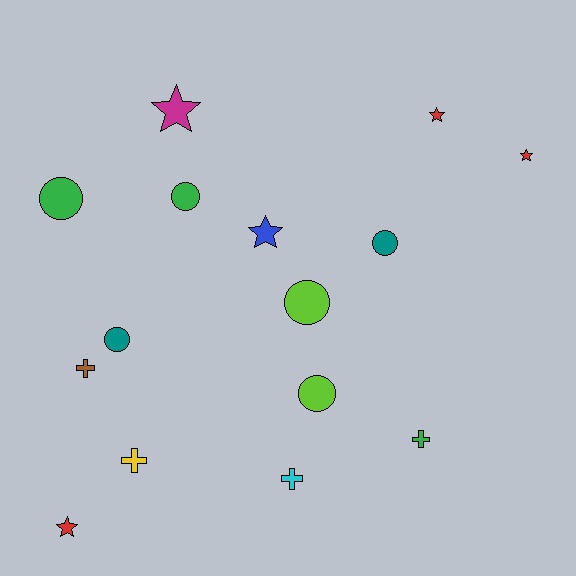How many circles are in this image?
There are 6 circles.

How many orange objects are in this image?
There are no orange objects.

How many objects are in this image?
There are 15 objects.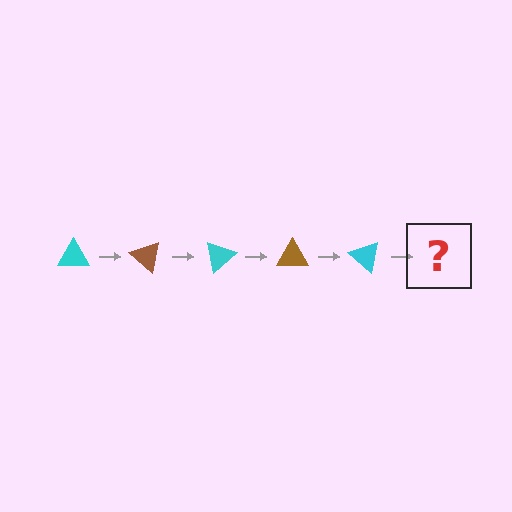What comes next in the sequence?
The next element should be a brown triangle, rotated 200 degrees from the start.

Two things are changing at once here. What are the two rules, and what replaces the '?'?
The two rules are that it rotates 40 degrees each step and the color cycles through cyan and brown. The '?' should be a brown triangle, rotated 200 degrees from the start.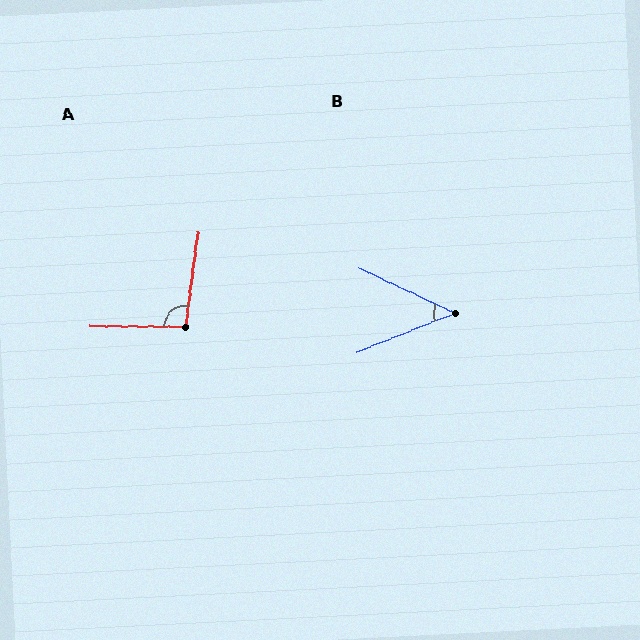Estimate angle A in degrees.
Approximately 97 degrees.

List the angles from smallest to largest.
B (47°), A (97°).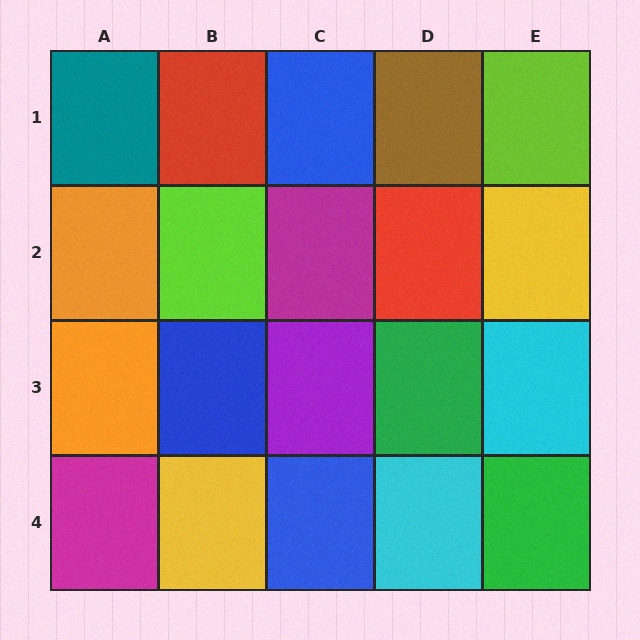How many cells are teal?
1 cell is teal.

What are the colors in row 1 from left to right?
Teal, red, blue, brown, lime.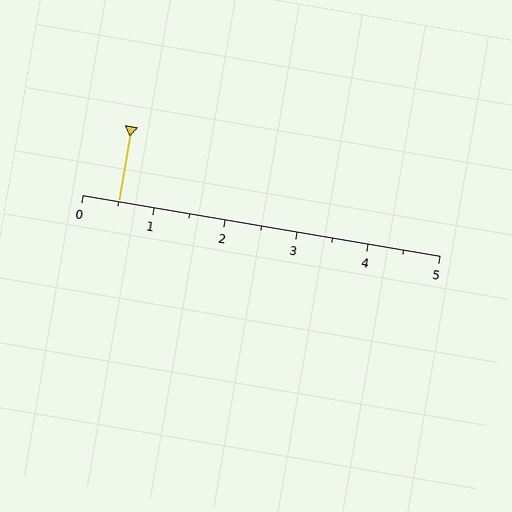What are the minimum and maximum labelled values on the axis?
The axis runs from 0 to 5.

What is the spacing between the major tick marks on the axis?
The major ticks are spaced 1 apart.